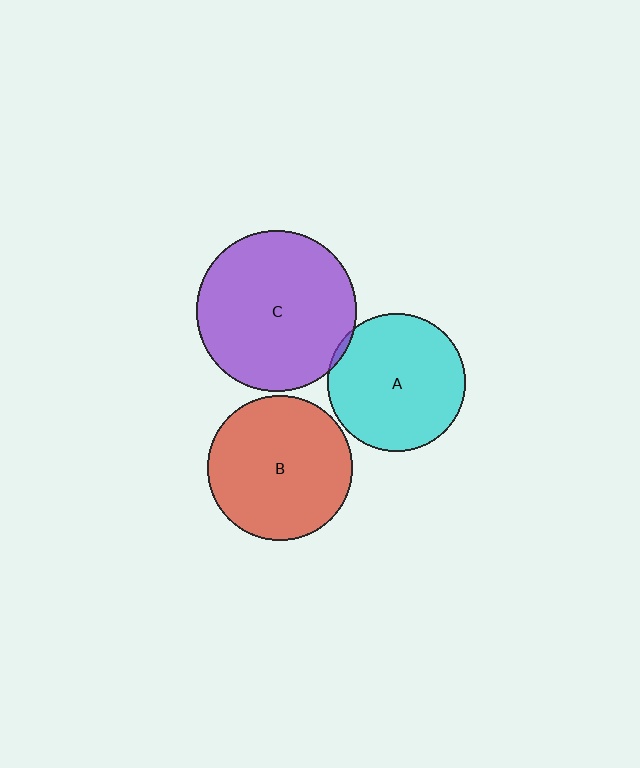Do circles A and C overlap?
Yes.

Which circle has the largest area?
Circle C (purple).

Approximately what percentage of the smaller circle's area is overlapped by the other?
Approximately 5%.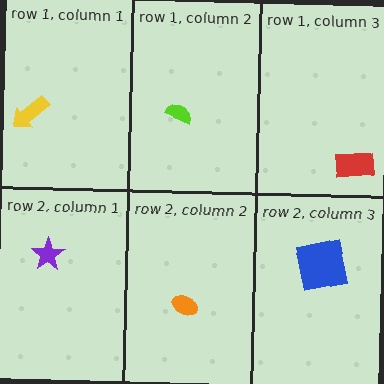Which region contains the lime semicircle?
The row 1, column 2 region.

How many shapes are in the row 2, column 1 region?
1.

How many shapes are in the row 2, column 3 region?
1.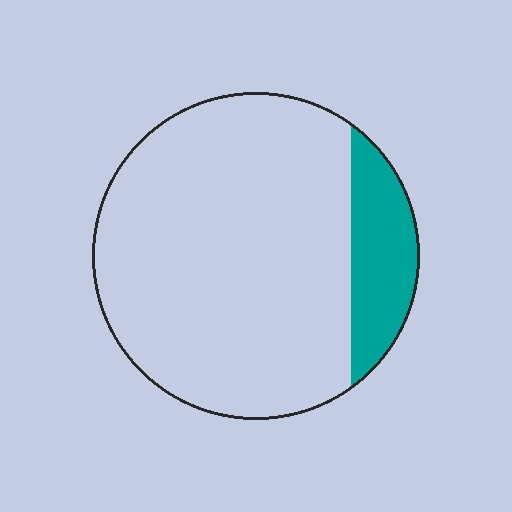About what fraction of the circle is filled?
About one sixth (1/6).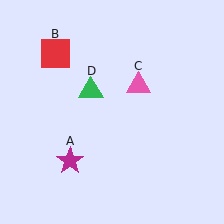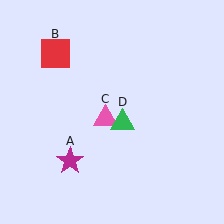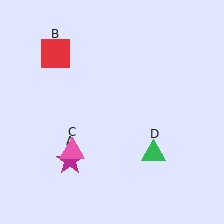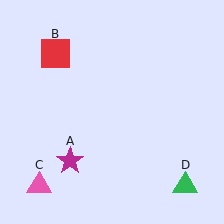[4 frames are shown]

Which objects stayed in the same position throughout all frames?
Magenta star (object A) and red square (object B) remained stationary.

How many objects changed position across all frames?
2 objects changed position: pink triangle (object C), green triangle (object D).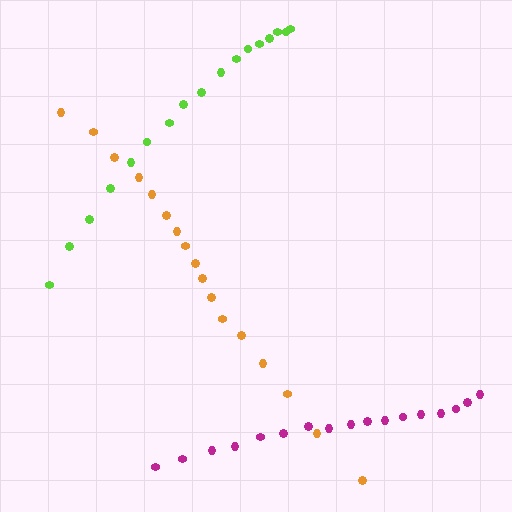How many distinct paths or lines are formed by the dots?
There are 3 distinct paths.